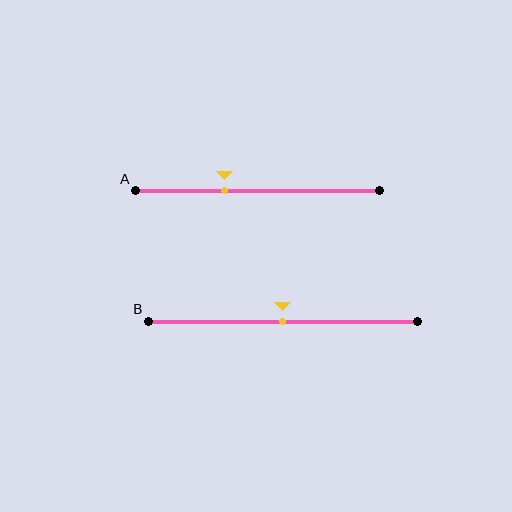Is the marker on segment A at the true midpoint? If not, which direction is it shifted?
No, the marker on segment A is shifted to the left by about 14% of the segment length.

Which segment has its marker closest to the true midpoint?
Segment B has its marker closest to the true midpoint.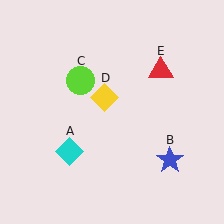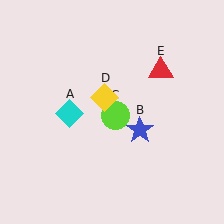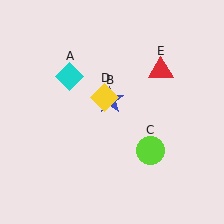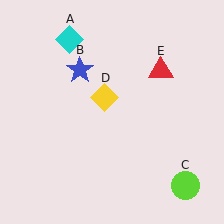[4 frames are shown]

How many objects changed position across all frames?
3 objects changed position: cyan diamond (object A), blue star (object B), lime circle (object C).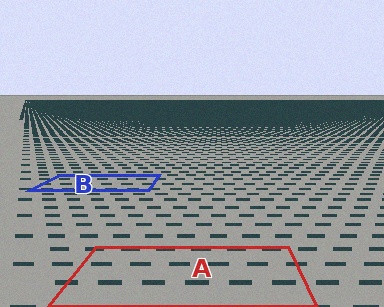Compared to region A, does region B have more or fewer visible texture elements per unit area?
Region B has more texture elements per unit area — they are packed more densely because it is farther away.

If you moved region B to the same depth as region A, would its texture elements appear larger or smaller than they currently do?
They would appear larger. At a closer depth, the same texture elements are projected at a bigger on-screen size.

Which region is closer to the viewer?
Region A is closer. The texture elements there are larger and more spread out.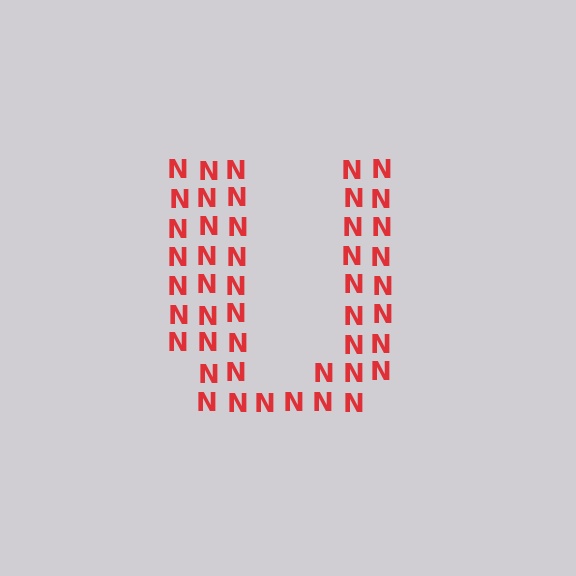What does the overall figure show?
The overall figure shows the letter U.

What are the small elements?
The small elements are letter N's.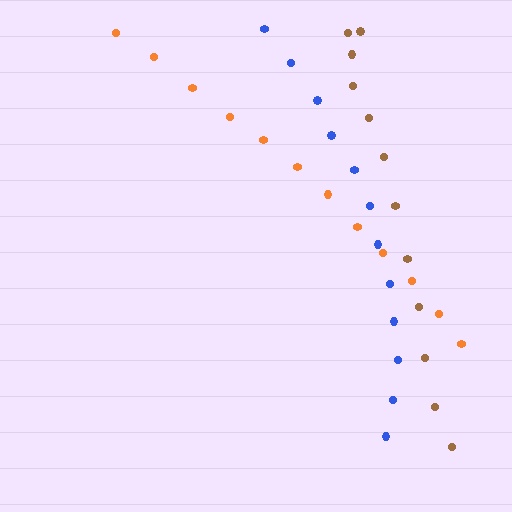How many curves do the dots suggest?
There are 3 distinct paths.